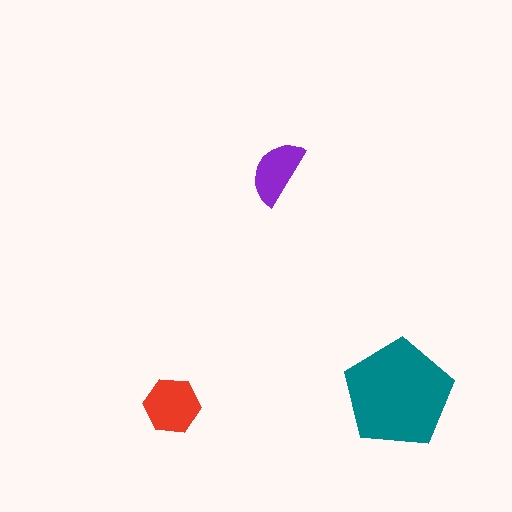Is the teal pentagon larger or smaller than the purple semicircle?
Larger.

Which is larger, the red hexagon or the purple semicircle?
The red hexagon.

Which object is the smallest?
The purple semicircle.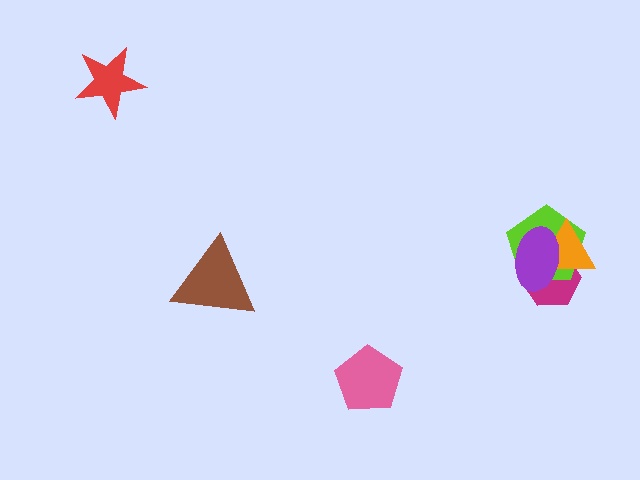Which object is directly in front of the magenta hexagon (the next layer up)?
The lime pentagon is directly in front of the magenta hexagon.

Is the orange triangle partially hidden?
Yes, it is partially covered by another shape.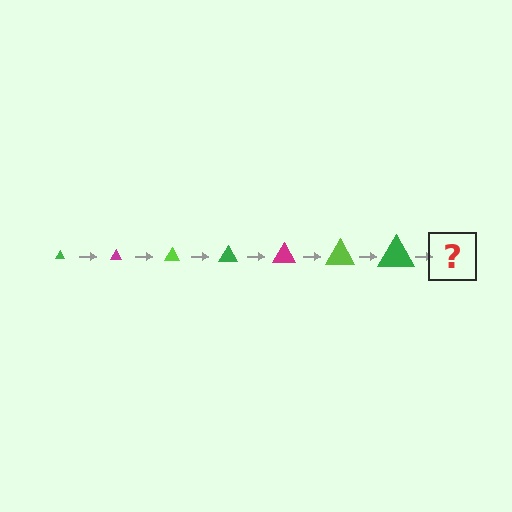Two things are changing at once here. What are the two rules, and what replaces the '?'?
The two rules are that the triangle grows larger each step and the color cycles through green, magenta, and lime. The '?' should be a magenta triangle, larger than the previous one.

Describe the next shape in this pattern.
It should be a magenta triangle, larger than the previous one.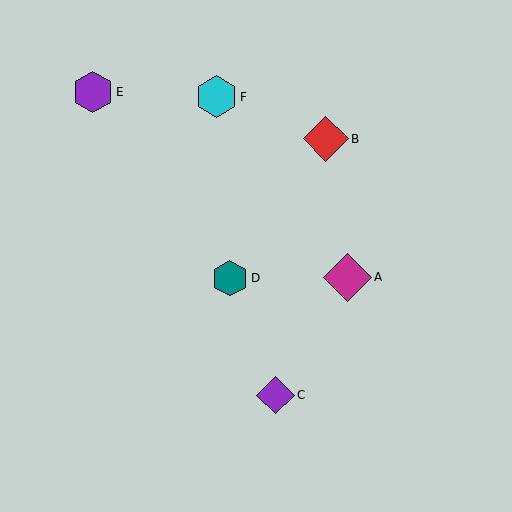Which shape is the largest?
The magenta diamond (labeled A) is the largest.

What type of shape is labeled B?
Shape B is a red diamond.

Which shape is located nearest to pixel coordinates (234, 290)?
The teal hexagon (labeled D) at (230, 278) is nearest to that location.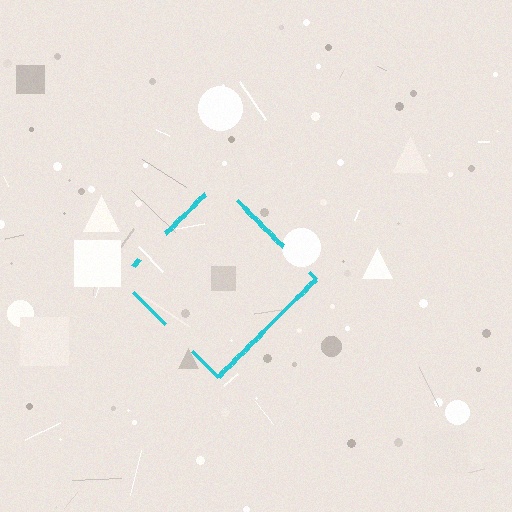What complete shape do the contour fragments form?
The contour fragments form a diamond.